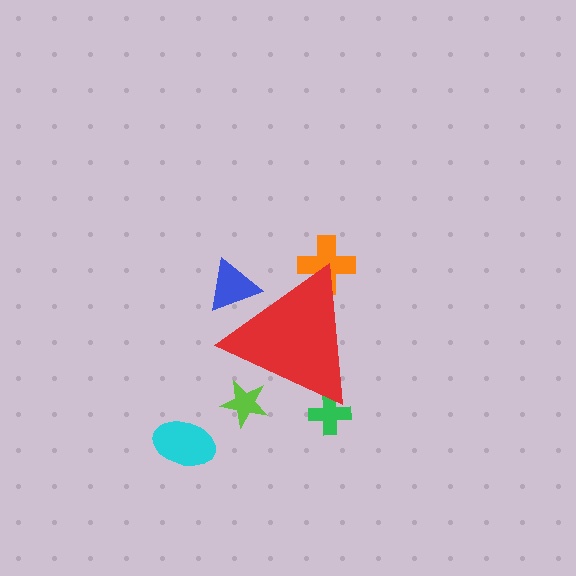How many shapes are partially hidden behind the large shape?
4 shapes are partially hidden.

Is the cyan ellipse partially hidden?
No, the cyan ellipse is fully visible.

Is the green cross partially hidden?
Yes, the green cross is partially hidden behind the red triangle.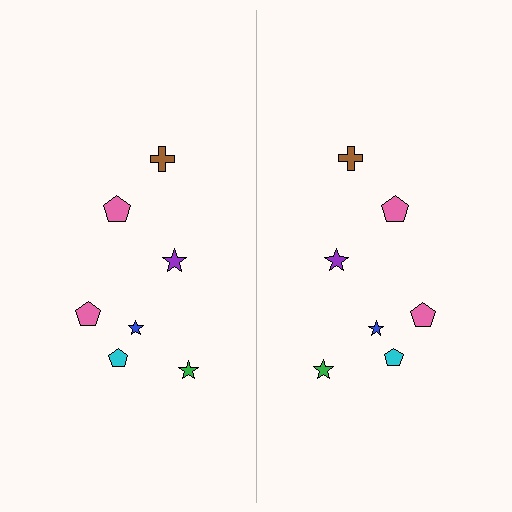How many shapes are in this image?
There are 14 shapes in this image.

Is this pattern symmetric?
Yes, this pattern has bilateral (reflection) symmetry.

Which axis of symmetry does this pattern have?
The pattern has a vertical axis of symmetry running through the center of the image.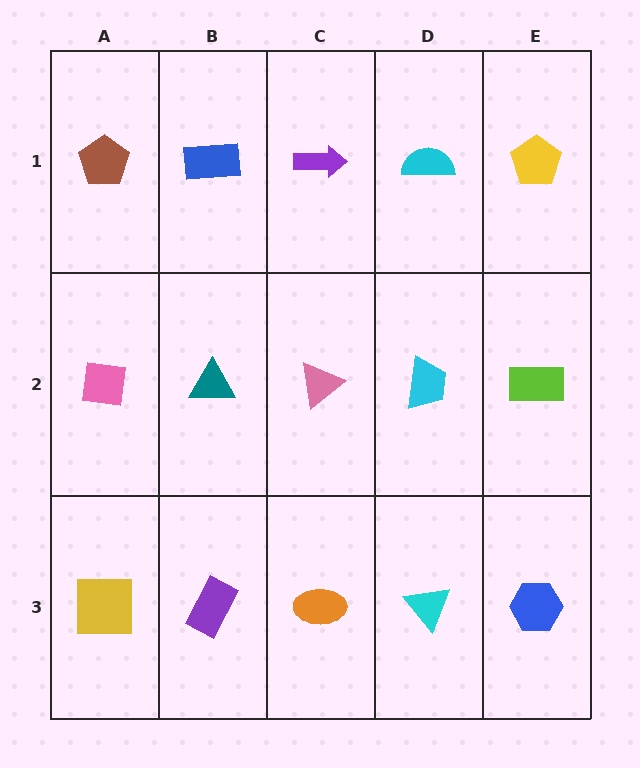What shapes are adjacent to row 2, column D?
A cyan semicircle (row 1, column D), a cyan triangle (row 3, column D), a pink triangle (row 2, column C), a lime rectangle (row 2, column E).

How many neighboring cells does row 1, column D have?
3.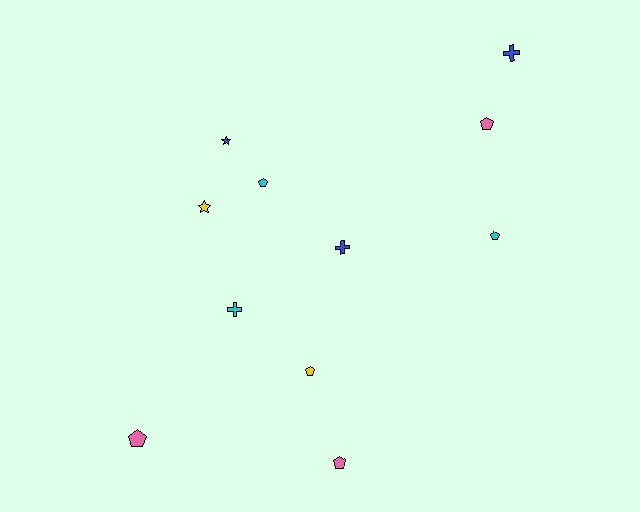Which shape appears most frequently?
Pentagon, with 6 objects.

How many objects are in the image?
There are 11 objects.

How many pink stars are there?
There are no pink stars.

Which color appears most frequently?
Blue, with 3 objects.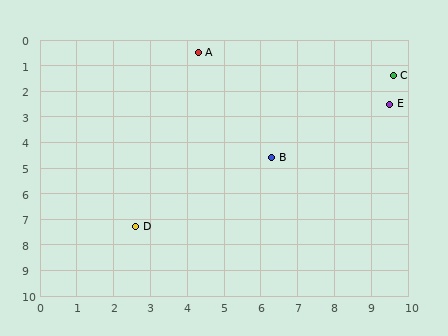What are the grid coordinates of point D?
Point D is at approximately (2.6, 7.3).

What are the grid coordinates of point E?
Point E is at approximately (9.5, 2.5).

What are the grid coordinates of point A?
Point A is at approximately (4.3, 0.5).